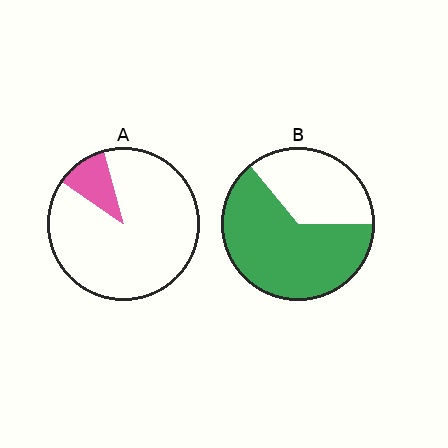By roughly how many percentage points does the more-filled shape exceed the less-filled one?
By roughly 55 percentage points (B over A).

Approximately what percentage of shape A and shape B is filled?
A is approximately 10% and B is approximately 65%.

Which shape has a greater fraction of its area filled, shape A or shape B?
Shape B.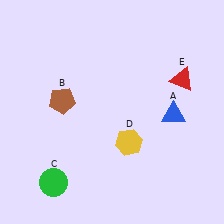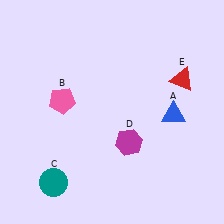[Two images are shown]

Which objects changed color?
B changed from brown to pink. C changed from green to teal. D changed from yellow to magenta.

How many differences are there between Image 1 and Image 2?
There are 3 differences between the two images.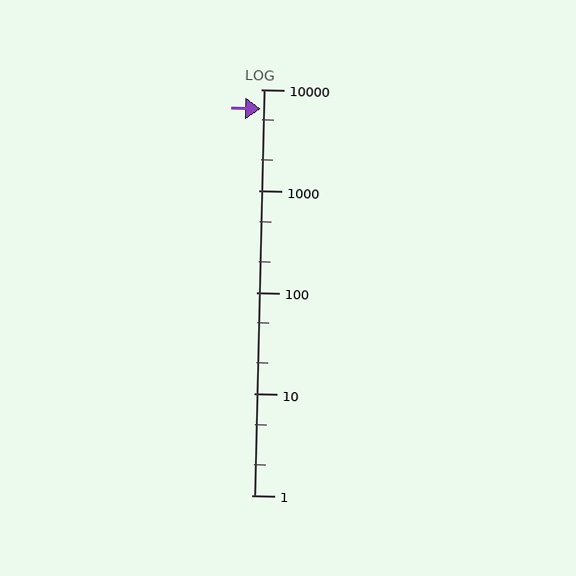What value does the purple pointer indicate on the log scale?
The pointer indicates approximately 6400.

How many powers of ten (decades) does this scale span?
The scale spans 4 decades, from 1 to 10000.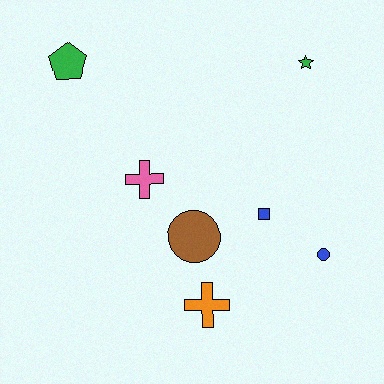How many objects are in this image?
There are 7 objects.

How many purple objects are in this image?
There are no purple objects.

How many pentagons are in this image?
There is 1 pentagon.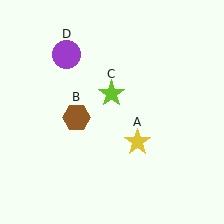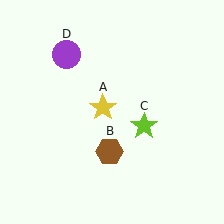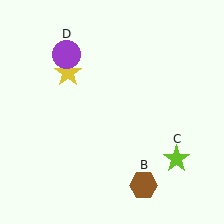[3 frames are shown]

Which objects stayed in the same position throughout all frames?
Purple circle (object D) remained stationary.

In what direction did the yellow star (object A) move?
The yellow star (object A) moved up and to the left.